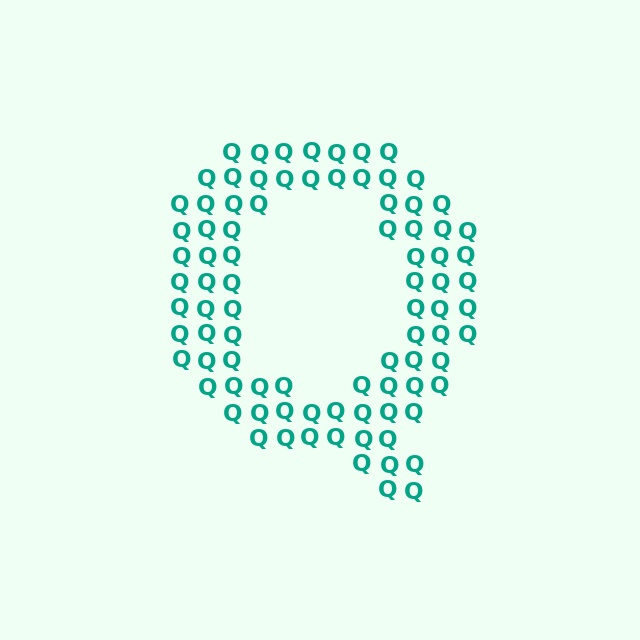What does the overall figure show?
The overall figure shows the letter Q.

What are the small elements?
The small elements are letter Q's.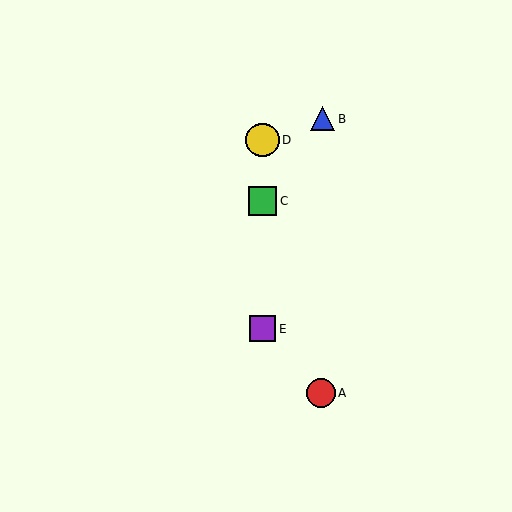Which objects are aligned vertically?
Objects C, D, E are aligned vertically.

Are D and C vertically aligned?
Yes, both are at x≈263.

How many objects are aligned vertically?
3 objects (C, D, E) are aligned vertically.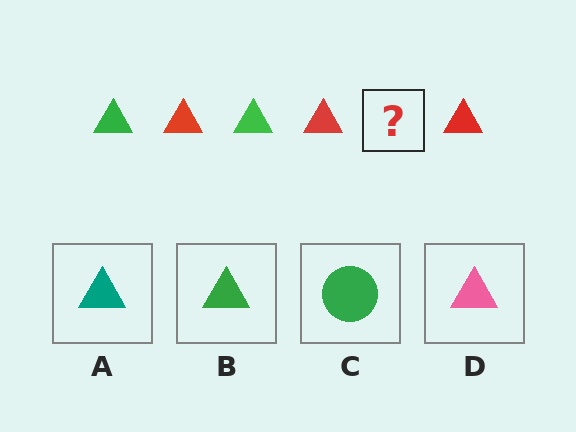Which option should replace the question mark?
Option B.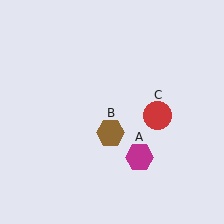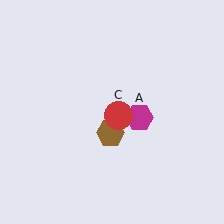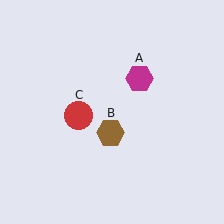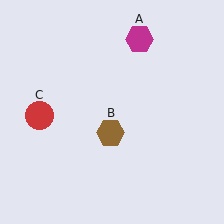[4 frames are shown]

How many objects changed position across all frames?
2 objects changed position: magenta hexagon (object A), red circle (object C).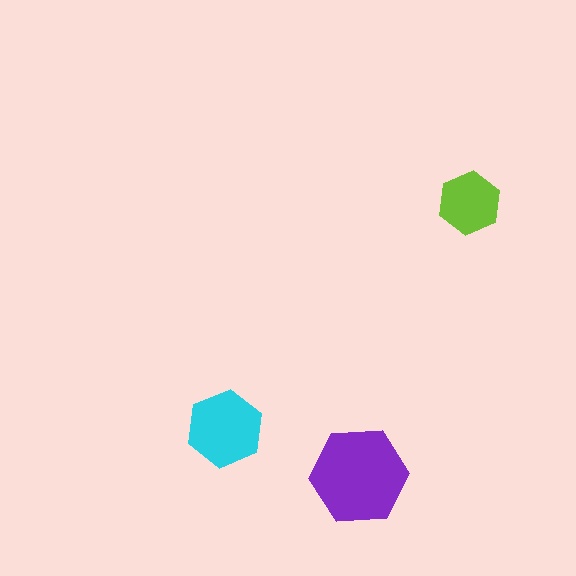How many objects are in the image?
There are 3 objects in the image.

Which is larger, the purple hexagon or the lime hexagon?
The purple one.